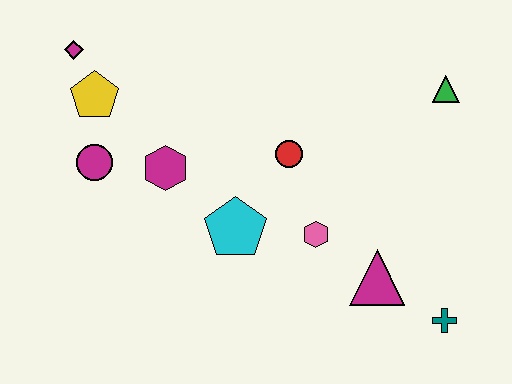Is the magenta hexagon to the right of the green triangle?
No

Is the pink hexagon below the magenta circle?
Yes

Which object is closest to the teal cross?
The magenta triangle is closest to the teal cross.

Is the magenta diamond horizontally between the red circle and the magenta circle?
No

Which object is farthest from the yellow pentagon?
The teal cross is farthest from the yellow pentagon.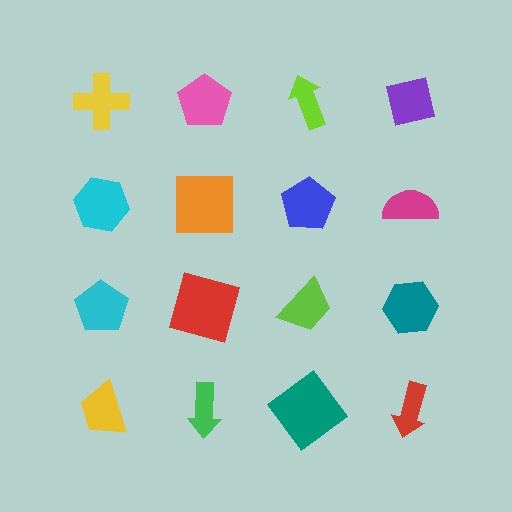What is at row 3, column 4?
A teal hexagon.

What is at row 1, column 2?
A pink pentagon.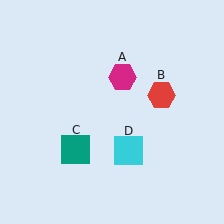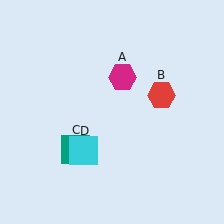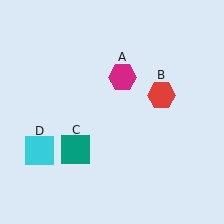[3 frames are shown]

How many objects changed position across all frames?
1 object changed position: cyan square (object D).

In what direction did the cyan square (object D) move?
The cyan square (object D) moved left.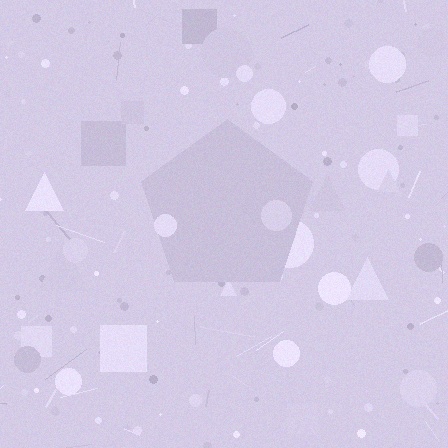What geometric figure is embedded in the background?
A pentagon is embedded in the background.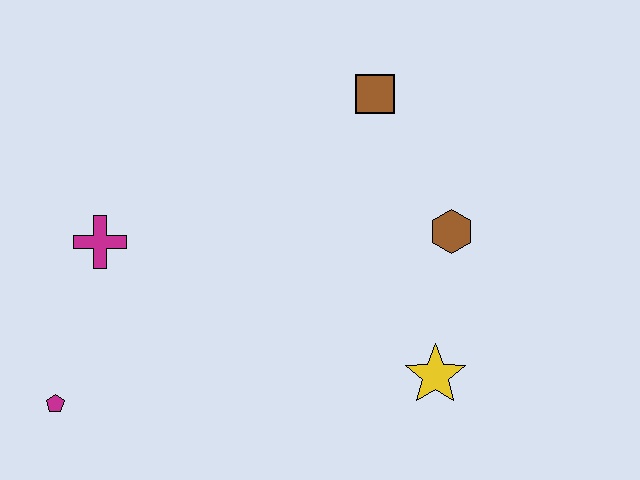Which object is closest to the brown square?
The brown hexagon is closest to the brown square.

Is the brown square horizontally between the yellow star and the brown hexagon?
No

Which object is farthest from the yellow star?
The magenta pentagon is farthest from the yellow star.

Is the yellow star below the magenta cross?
Yes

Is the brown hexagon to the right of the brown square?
Yes